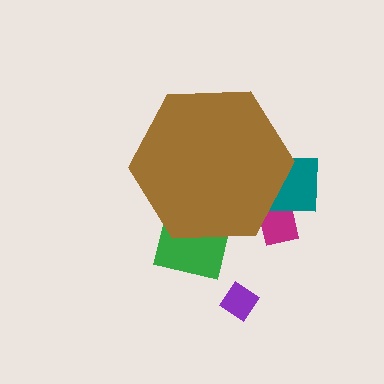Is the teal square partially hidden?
Yes, the teal square is partially hidden behind the brown hexagon.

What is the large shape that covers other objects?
A brown hexagon.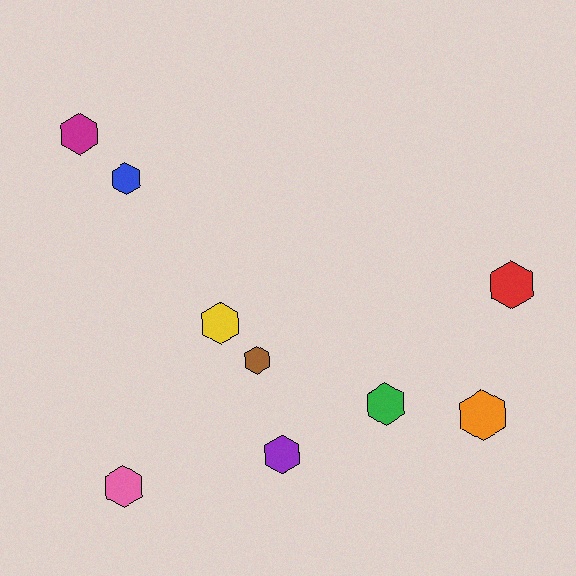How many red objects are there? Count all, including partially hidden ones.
There is 1 red object.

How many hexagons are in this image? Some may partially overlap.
There are 9 hexagons.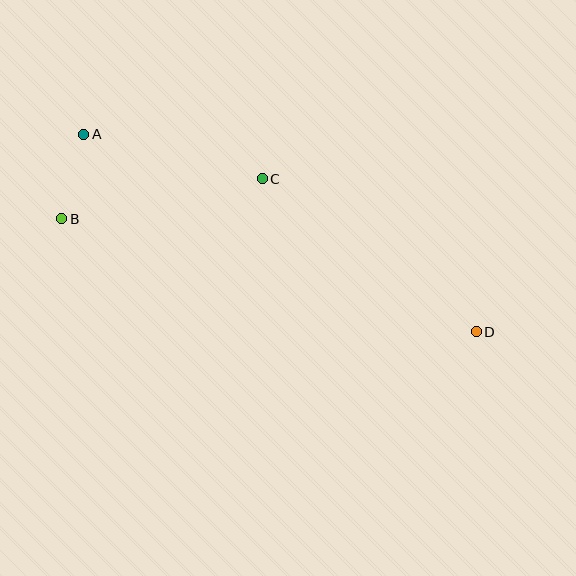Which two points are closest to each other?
Points A and B are closest to each other.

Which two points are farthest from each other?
Points A and D are farthest from each other.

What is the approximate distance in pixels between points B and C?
The distance between B and C is approximately 205 pixels.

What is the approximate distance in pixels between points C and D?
The distance between C and D is approximately 263 pixels.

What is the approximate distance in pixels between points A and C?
The distance between A and C is approximately 184 pixels.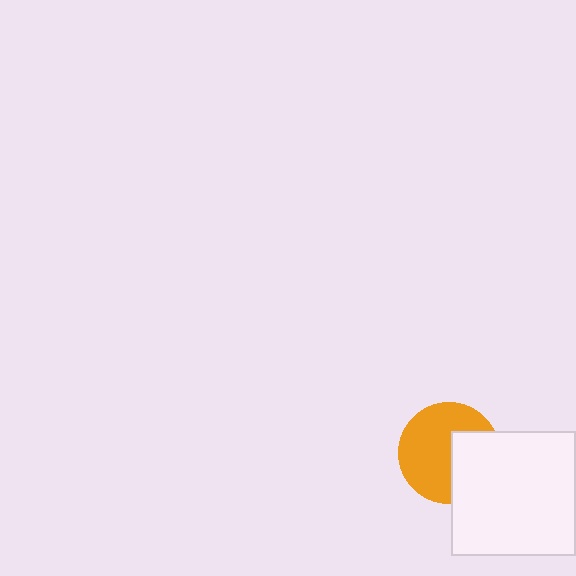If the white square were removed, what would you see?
You would see the complete orange circle.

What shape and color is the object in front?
The object in front is a white square.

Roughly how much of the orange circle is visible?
About half of it is visible (roughly 64%).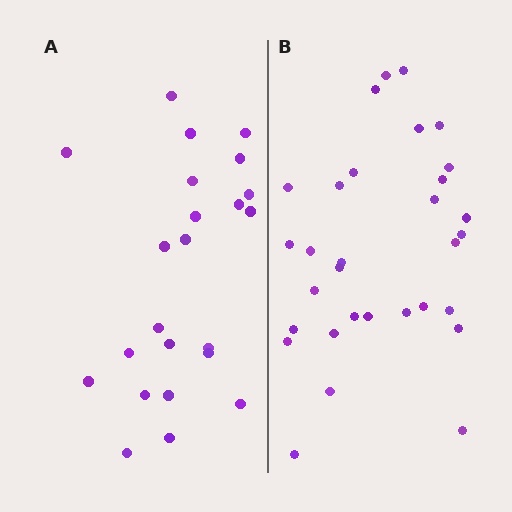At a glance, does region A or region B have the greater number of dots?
Region B (the right region) has more dots.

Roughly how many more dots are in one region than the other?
Region B has roughly 8 or so more dots than region A.